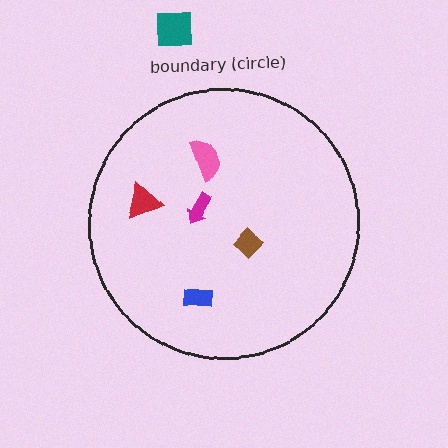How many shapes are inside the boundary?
5 inside, 1 outside.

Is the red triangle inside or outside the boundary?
Inside.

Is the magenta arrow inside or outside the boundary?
Inside.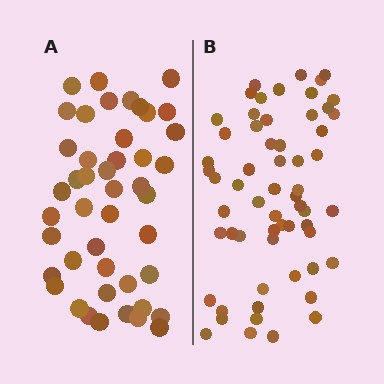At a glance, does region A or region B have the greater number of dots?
Region B (the right region) has more dots.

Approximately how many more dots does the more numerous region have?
Region B has approximately 15 more dots than region A.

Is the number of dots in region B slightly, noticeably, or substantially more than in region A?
Region B has noticeably more, but not dramatically so. The ratio is roughly 1.3 to 1.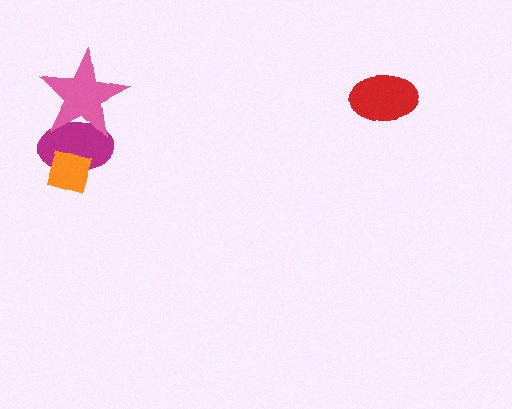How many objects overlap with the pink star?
1 object overlaps with the pink star.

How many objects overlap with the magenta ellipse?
2 objects overlap with the magenta ellipse.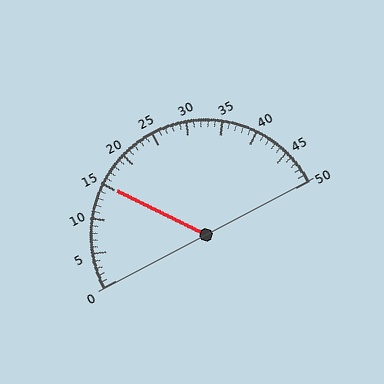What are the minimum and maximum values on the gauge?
The gauge ranges from 0 to 50.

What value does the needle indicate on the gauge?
The needle indicates approximately 15.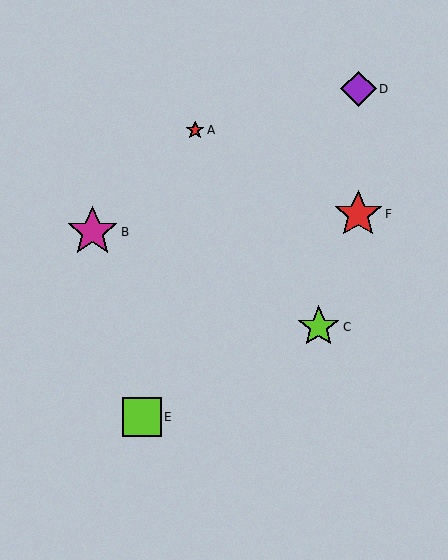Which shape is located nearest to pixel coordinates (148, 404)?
The lime square (labeled E) at (142, 417) is nearest to that location.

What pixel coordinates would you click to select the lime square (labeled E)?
Click at (142, 417) to select the lime square E.